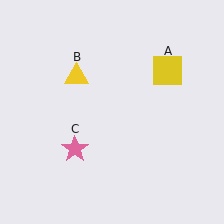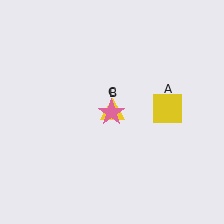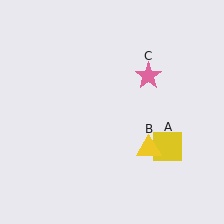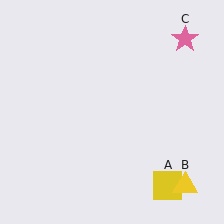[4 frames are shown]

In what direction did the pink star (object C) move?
The pink star (object C) moved up and to the right.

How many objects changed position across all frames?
3 objects changed position: yellow square (object A), yellow triangle (object B), pink star (object C).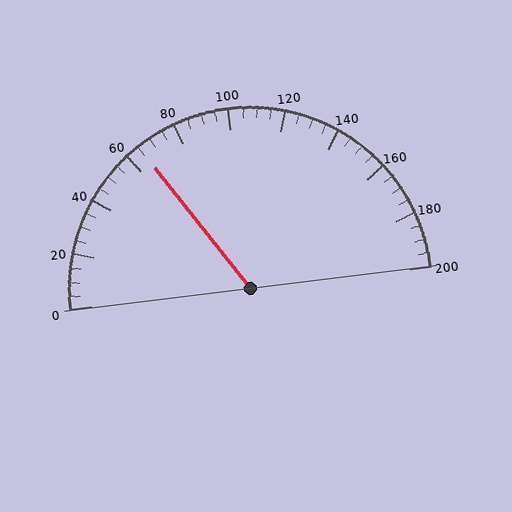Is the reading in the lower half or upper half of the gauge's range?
The reading is in the lower half of the range (0 to 200).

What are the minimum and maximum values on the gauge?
The gauge ranges from 0 to 200.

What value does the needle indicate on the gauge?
The needle indicates approximately 65.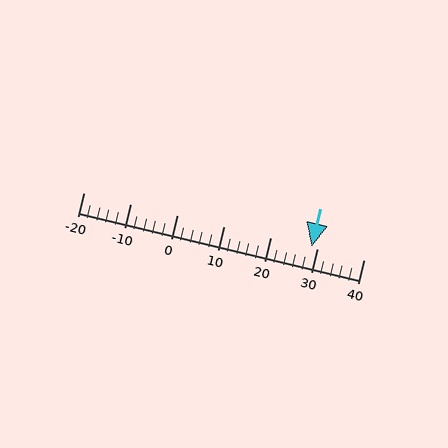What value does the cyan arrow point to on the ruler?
The cyan arrow points to approximately 29.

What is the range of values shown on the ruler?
The ruler shows values from -20 to 40.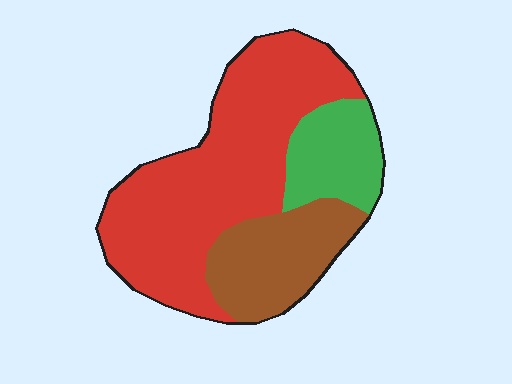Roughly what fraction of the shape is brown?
Brown takes up between a sixth and a third of the shape.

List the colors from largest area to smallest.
From largest to smallest: red, brown, green.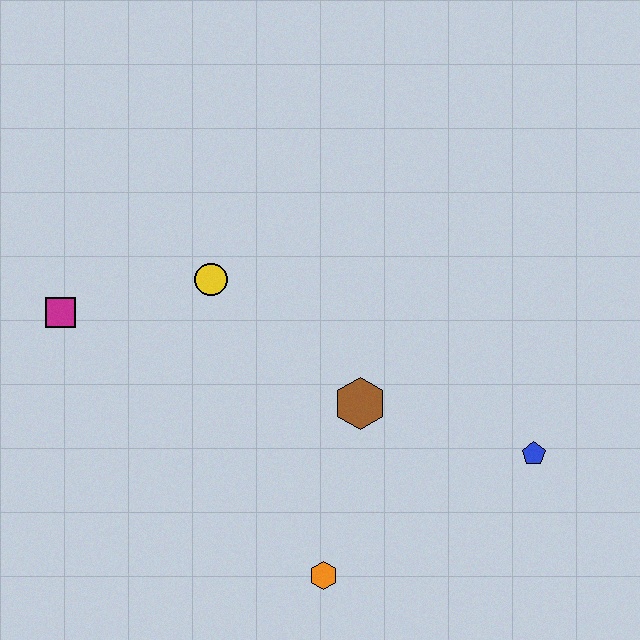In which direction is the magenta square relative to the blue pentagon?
The magenta square is to the left of the blue pentagon.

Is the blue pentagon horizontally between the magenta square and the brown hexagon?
No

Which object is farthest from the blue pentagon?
The magenta square is farthest from the blue pentagon.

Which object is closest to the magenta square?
The yellow circle is closest to the magenta square.